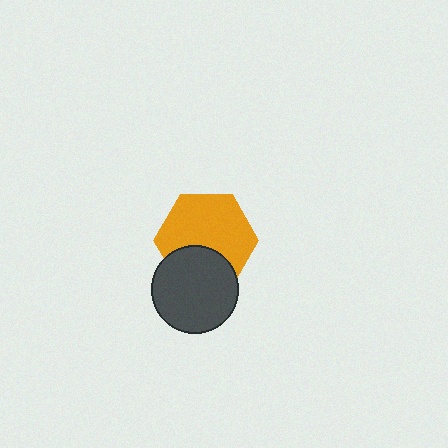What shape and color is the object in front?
The object in front is a dark gray circle.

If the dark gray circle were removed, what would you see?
You would see the complete orange hexagon.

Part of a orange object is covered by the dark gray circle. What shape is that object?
It is a hexagon.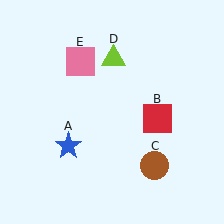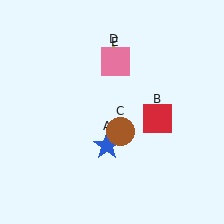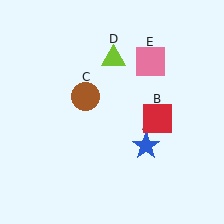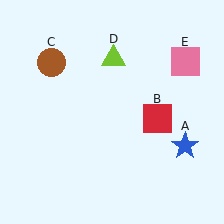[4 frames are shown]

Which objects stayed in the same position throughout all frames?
Red square (object B) and lime triangle (object D) remained stationary.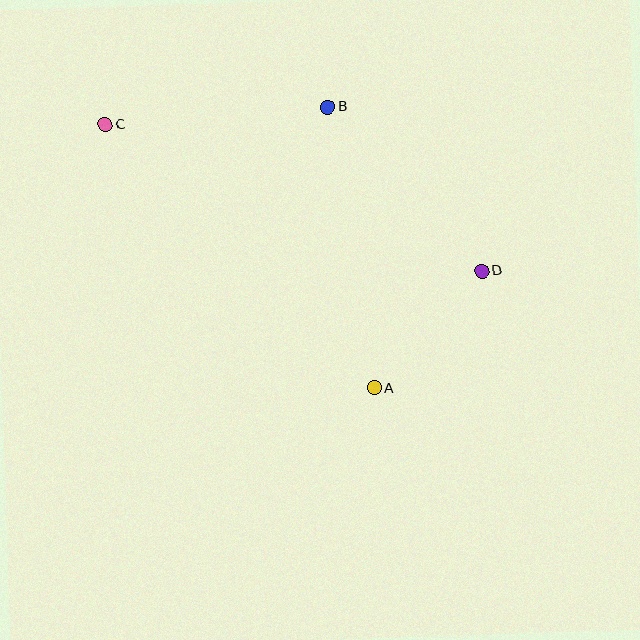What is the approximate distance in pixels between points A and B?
The distance between A and B is approximately 285 pixels.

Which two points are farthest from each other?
Points C and D are farthest from each other.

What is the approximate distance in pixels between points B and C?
The distance between B and C is approximately 223 pixels.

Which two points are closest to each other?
Points A and D are closest to each other.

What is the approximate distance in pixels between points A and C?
The distance between A and C is approximately 377 pixels.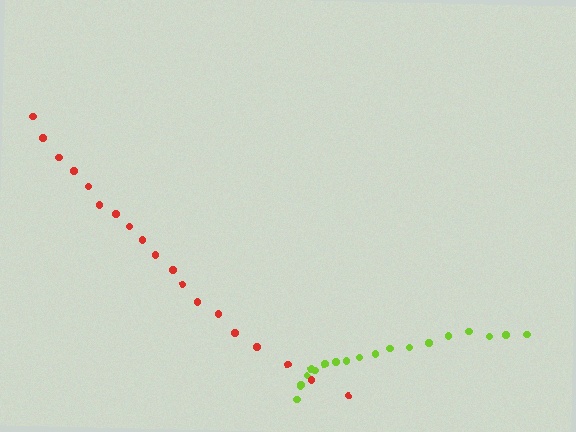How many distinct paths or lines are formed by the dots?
There are 2 distinct paths.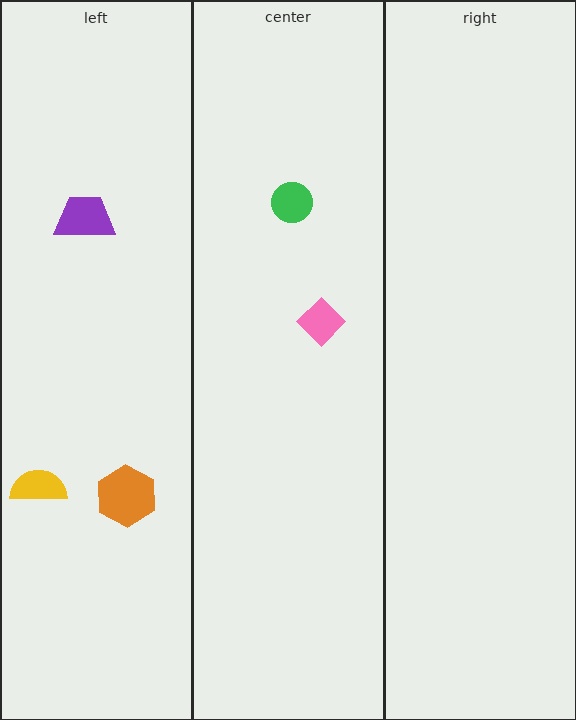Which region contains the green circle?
The center region.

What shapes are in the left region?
The orange hexagon, the yellow semicircle, the purple trapezoid.